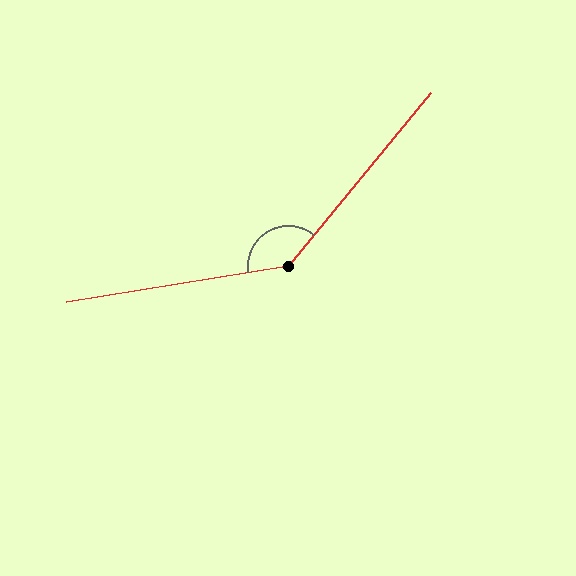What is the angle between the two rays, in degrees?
Approximately 139 degrees.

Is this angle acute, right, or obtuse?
It is obtuse.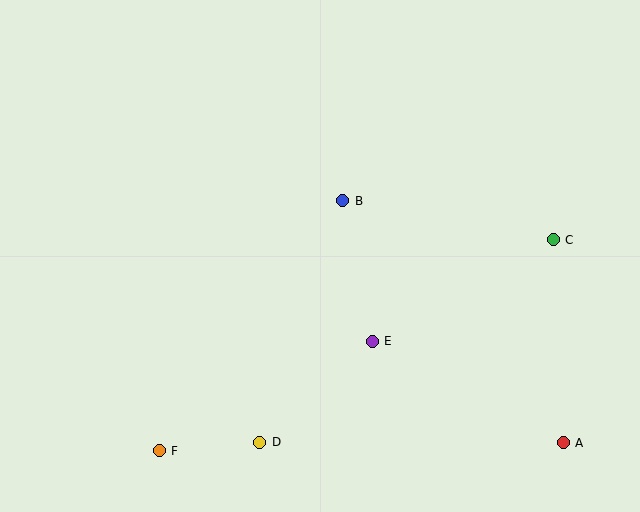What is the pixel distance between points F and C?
The distance between F and C is 447 pixels.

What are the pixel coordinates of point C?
Point C is at (553, 240).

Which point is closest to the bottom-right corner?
Point A is closest to the bottom-right corner.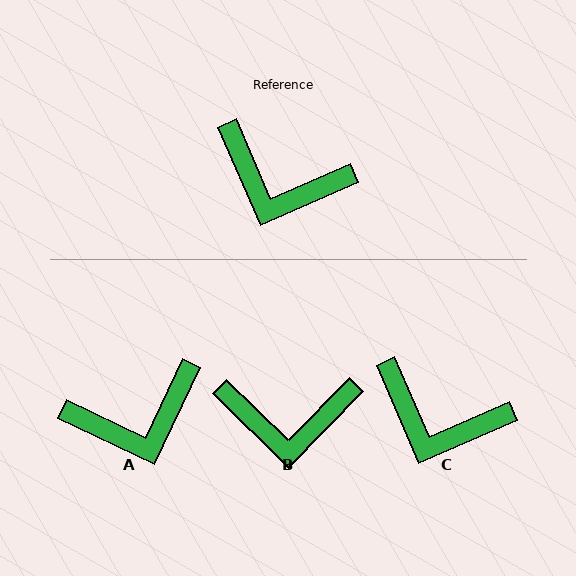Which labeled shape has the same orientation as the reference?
C.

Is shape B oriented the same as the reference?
No, it is off by about 22 degrees.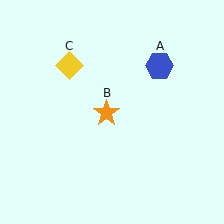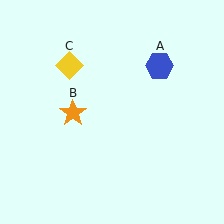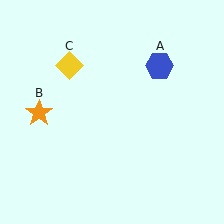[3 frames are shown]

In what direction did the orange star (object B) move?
The orange star (object B) moved left.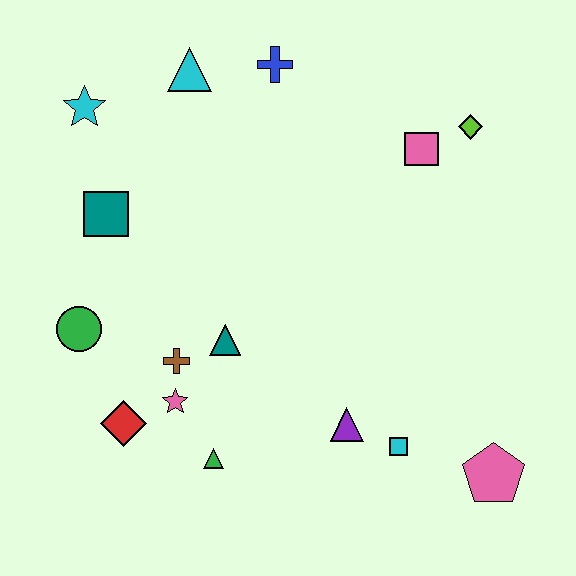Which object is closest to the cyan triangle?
The blue cross is closest to the cyan triangle.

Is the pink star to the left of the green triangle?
Yes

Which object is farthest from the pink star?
The lime diamond is farthest from the pink star.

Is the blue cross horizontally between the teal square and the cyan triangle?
No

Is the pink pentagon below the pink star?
Yes